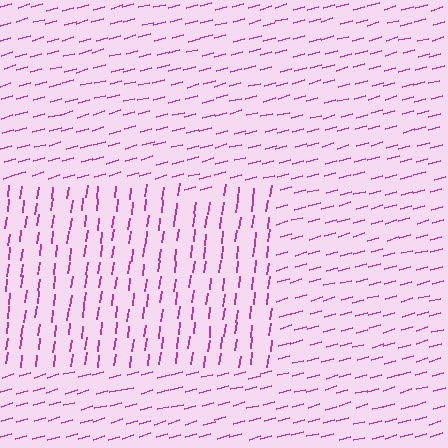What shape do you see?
I see a rectangle.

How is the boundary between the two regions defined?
The boundary is defined purely by a change in line orientation (approximately 67 degrees difference). All lines are the same color and thickness.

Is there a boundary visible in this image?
Yes, there is a texture boundary formed by a change in line orientation.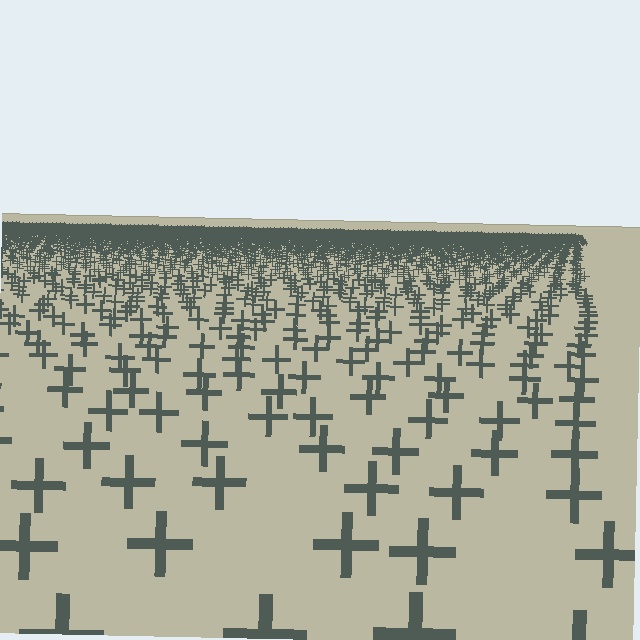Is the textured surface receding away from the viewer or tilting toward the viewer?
The surface is receding away from the viewer. Texture elements get smaller and denser toward the top.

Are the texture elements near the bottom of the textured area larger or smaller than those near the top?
Larger. Near the bottom, elements are closer to the viewer and appear at a bigger on-screen size.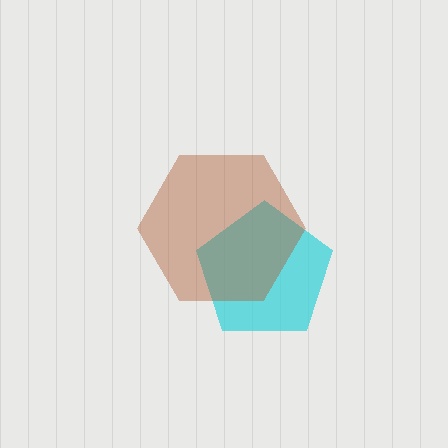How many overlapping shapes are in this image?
There are 2 overlapping shapes in the image.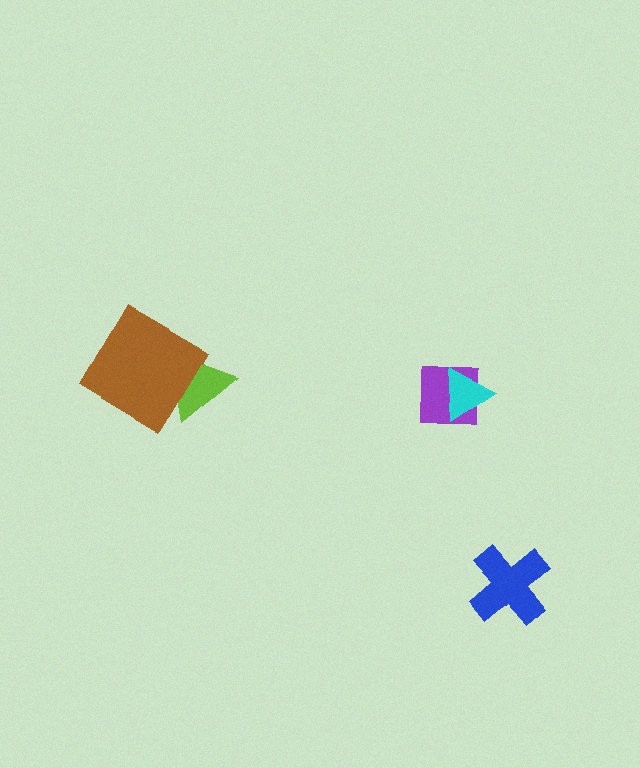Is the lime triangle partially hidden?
Yes, it is partially covered by another shape.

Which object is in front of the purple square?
The cyan triangle is in front of the purple square.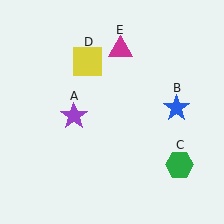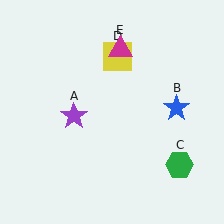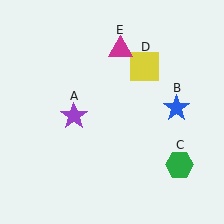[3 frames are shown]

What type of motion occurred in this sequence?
The yellow square (object D) rotated clockwise around the center of the scene.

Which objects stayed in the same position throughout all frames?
Purple star (object A) and blue star (object B) and green hexagon (object C) and magenta triangle (object E) remained stationary.